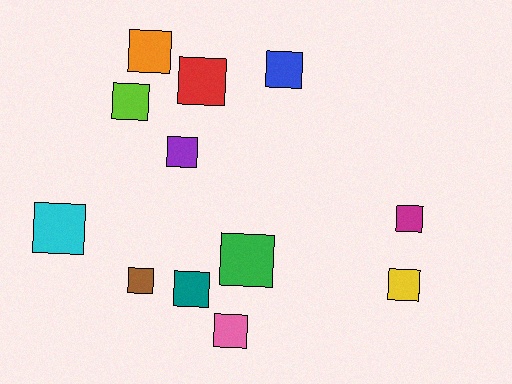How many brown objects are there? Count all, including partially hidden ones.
There is 1 brown object.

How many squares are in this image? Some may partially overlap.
There are 12 squares.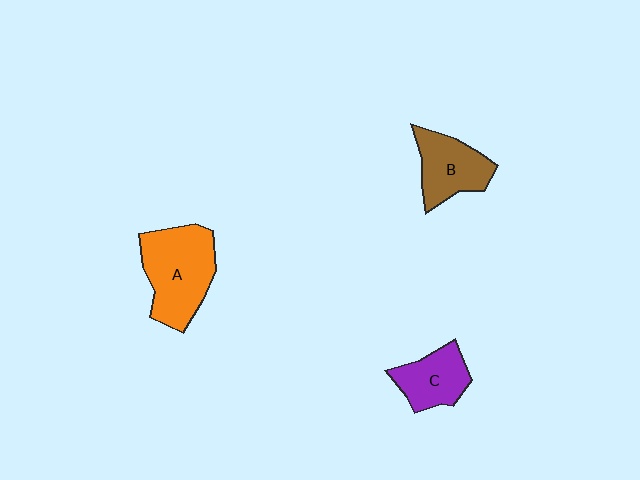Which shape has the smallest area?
Shape C (purple).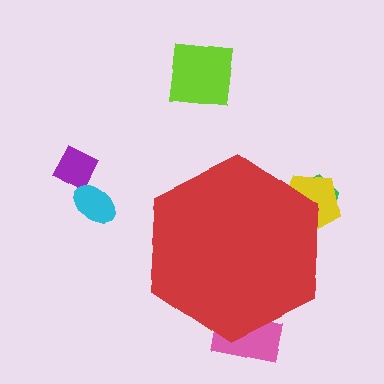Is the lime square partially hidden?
No, the lime square is fully visible.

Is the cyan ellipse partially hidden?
No, the cyan ellipse is fully visible.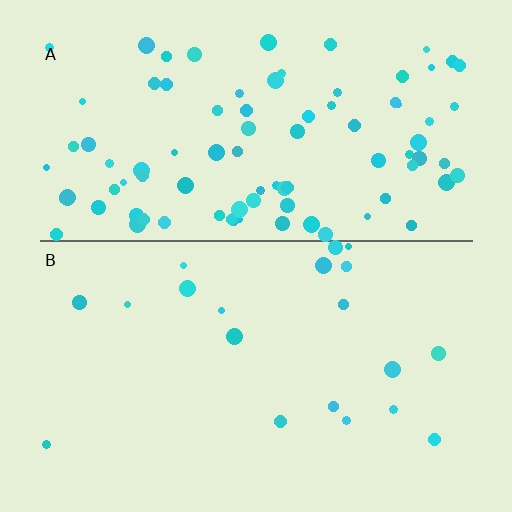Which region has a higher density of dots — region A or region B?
A (the top).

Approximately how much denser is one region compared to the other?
Approximately 4.5× — region A over region B.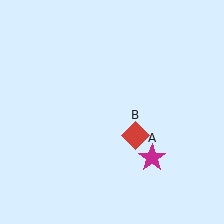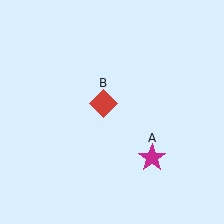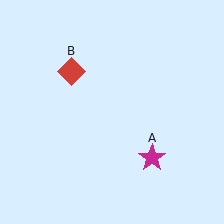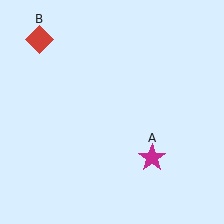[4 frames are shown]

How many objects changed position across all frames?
1 object changed position: red diamond (object B).